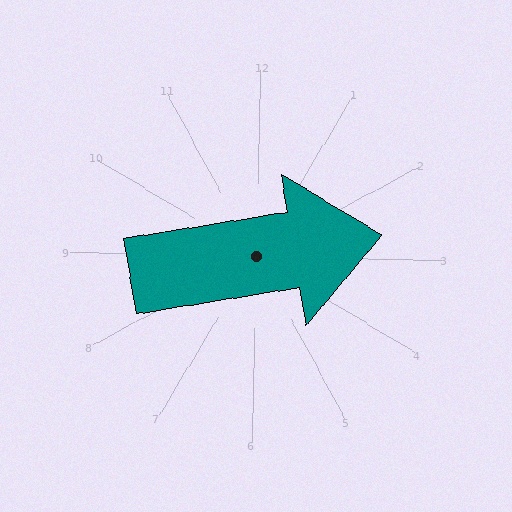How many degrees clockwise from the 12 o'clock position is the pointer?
Approximately 79 degrees.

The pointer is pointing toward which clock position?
Roughly 3 o'clock.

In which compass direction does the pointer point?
East.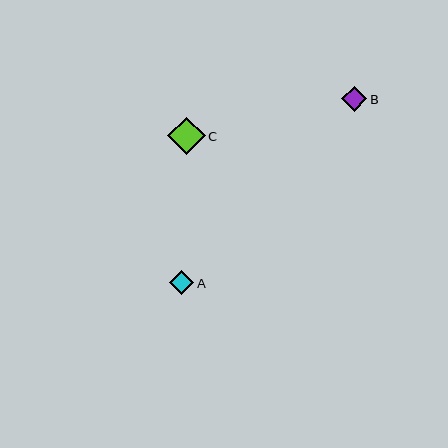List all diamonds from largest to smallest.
From largest to smallest: C, B, A.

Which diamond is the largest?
Diamond C is the largest with a size of approximately 37 pixels.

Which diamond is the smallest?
Diamond A is the smallest with a size of approximately 24 pixels.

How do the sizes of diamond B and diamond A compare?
Diamond B and diamond A are approximately the same size.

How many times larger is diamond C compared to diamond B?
Diamond C is approximately 1.5 times the size of diamond B.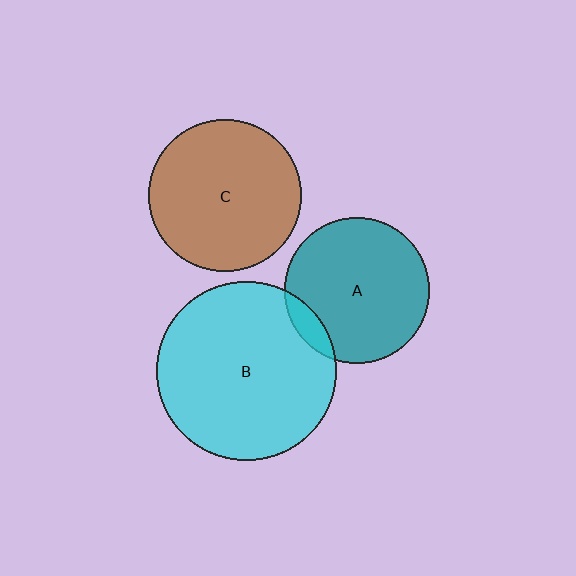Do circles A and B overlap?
Yes.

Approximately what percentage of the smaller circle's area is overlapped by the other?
Approximately 10%.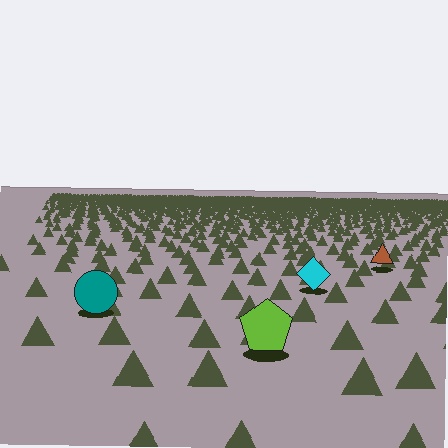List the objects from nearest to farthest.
From nearest to farthest: the lime pentagon, the teal circle, the cyan diamond, the brown triangle.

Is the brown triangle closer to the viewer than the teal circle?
No. The teal circle is closer — you can tell from the texture gradient: the ground texture is coarser near it.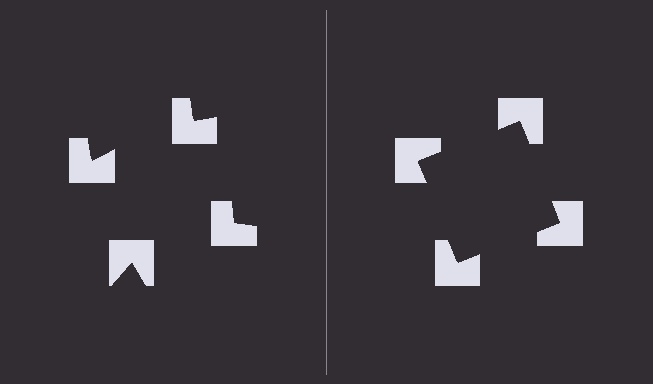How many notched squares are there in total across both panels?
8 — 4 on each side.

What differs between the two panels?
The notched squares are positioned identically on both sides; only the wedge orientations differ. On the right they align to a square; on the left they are misaligned.